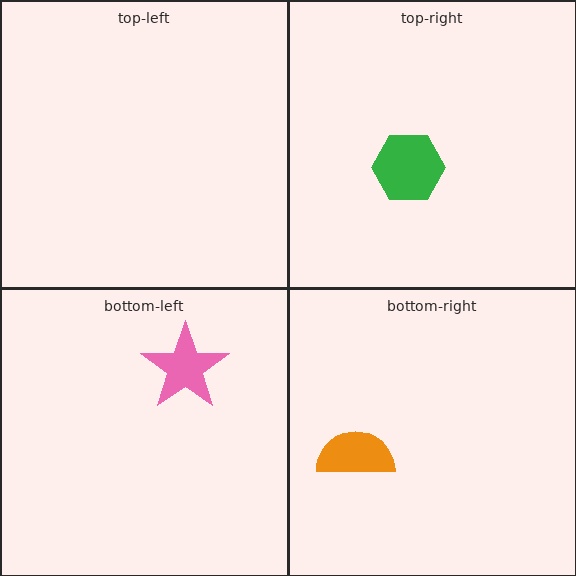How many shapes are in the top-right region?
1.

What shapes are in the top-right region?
The green hexagon.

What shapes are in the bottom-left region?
The pink star.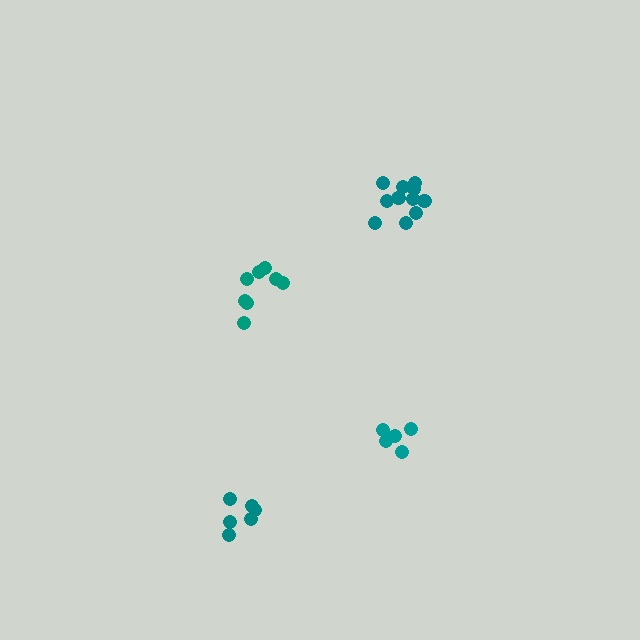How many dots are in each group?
Group 1: 11 dots, Group 2: 5 dots, Group 3: 6 dots, Group 4: 8 dots (30 total).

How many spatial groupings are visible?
There are 4 spatial groupings.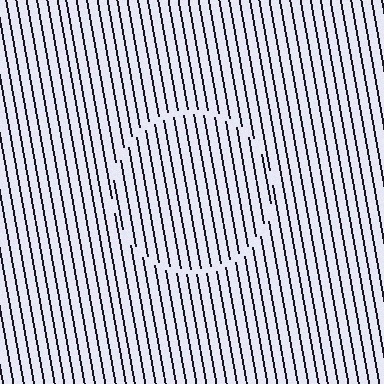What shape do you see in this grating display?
An illusory circle. The interior of the shape contains the same grating, shifted by half a period — the contour is defined by the phase discontinuity where line-ends from the inner and outer gratings abut.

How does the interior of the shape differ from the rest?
The interior of the shape contains the same grating, shifted by half a period — the contour is defined by the phase discontinuity where line-ends from the inner and outer gratings abut.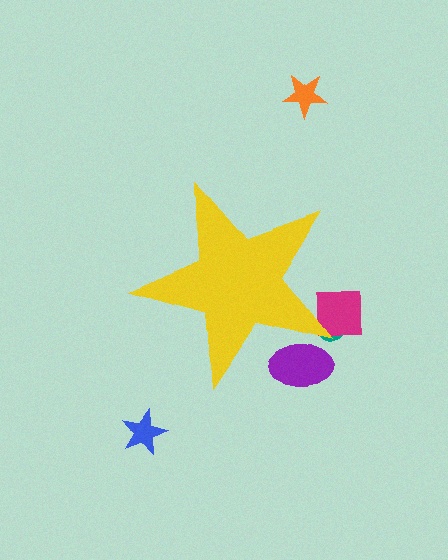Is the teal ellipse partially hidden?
Yes, the teal ellipse is partially hidden behind the yellow star.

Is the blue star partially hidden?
No, the blue star is fully visible.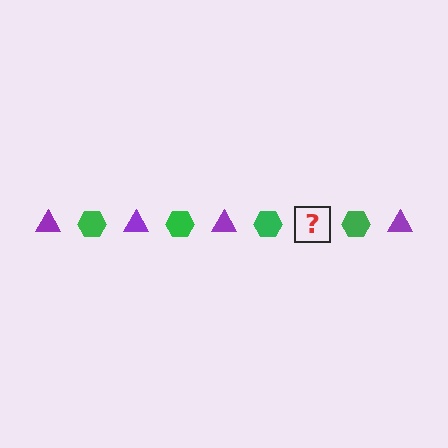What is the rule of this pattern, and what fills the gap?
The rule is that the pattern alternates between purple triangle and green hexagon. The gap should be filled with a purple triangle.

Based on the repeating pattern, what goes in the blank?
The blank should be a purple triangle.